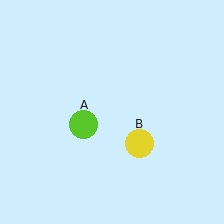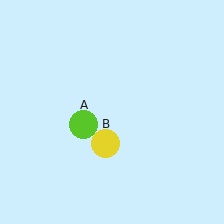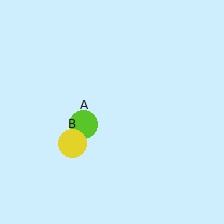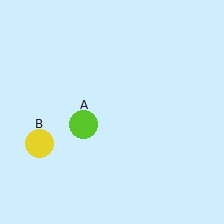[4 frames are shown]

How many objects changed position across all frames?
1 object changed position: yellow circle (object B).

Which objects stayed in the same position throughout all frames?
Lime circle (object A) remained stationary.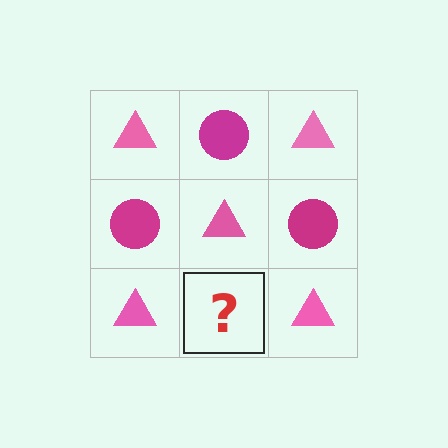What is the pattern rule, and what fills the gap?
The rule is that it alternates pink triangle and magenta circle in a checkerboard pattern. The gap should be filled with a magenta circle.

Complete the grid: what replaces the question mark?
The question mark should be replaced with a magenta circle.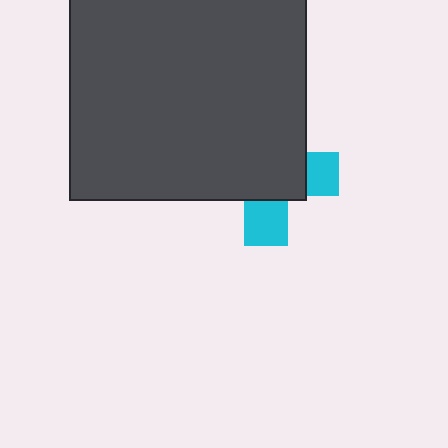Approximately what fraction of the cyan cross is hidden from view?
Roughly 69% of the cyan cross is hidden behind the dark gray rectangle.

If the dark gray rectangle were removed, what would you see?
You would see the complete cyan cross.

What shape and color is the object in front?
The object in front is a dark gray rectangle.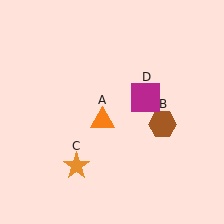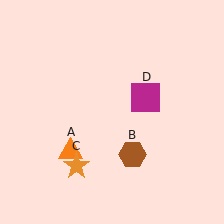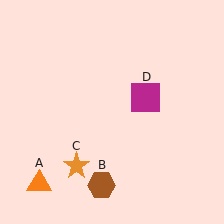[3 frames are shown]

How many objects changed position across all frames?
2 objects changed position: orange triangle (object A), brown hexagon (object B).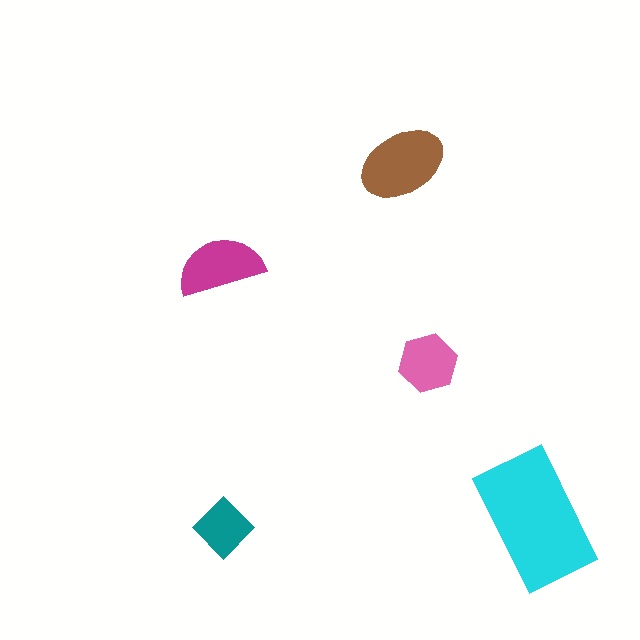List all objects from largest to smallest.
The cyan rectangle, the brown ellipse, the magenta semicircle, the pink hexagon, the teal diamond.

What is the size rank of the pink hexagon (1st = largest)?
4th.